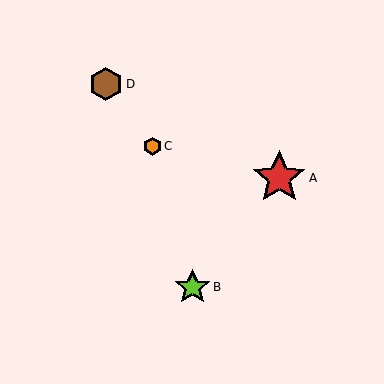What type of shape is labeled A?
Shape A is a red star.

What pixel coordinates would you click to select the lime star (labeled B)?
Click at (192, 287) to select the lime star B.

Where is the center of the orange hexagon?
The center of the orange hexagon is at (152, 146).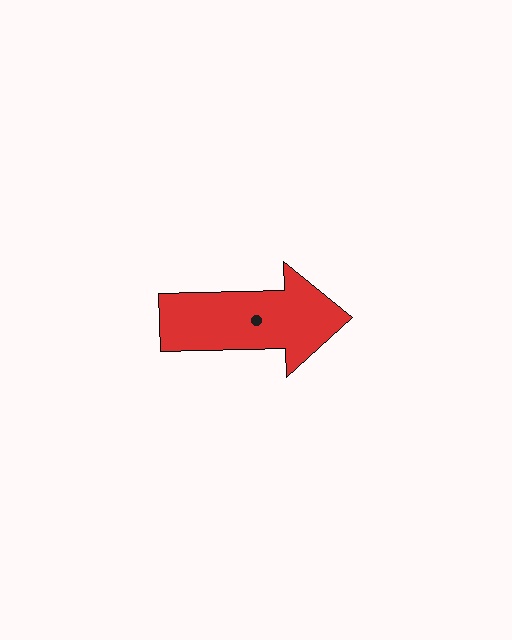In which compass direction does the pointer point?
East.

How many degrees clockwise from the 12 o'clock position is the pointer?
Approximately 89 degrees.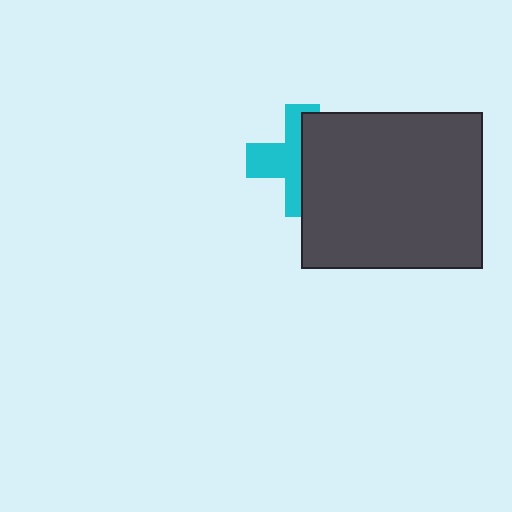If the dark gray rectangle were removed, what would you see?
You would see the complete cyan cross.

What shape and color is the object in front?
The object in front is a dark gray rectangle.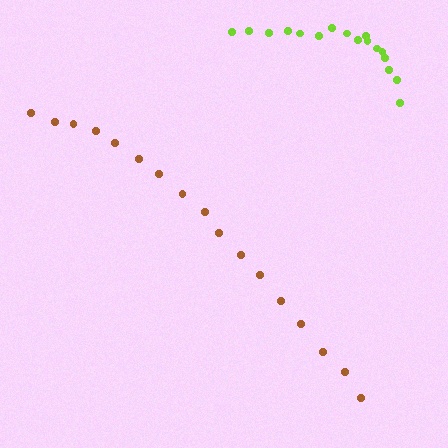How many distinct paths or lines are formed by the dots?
There are 2 distinct paths.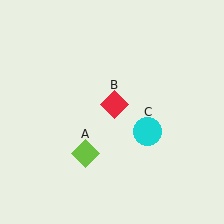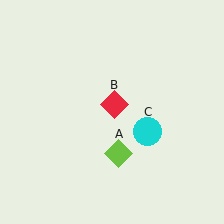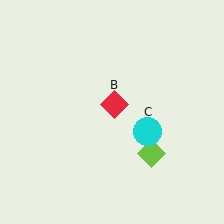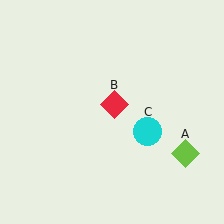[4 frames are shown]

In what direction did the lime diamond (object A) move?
The lime diamond (object A) moved right.